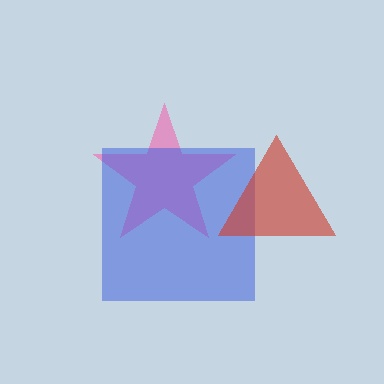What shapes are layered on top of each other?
The layered shapes are: a pink star, a blue square, a red triangle.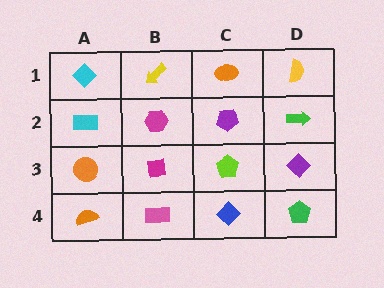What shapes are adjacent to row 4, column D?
A purple diamond (row 3, column D), a blue diamond (row 4, column C).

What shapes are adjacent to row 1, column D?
A green arrow (row 2, column D), an orange ellipse (row 1, column C).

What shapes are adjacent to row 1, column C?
A purple pentagon (row 2, column C), a yellow arrow (row 1, column B), a yellow semicircle (row 1, column D).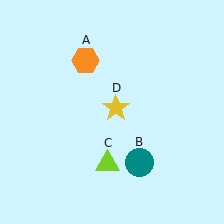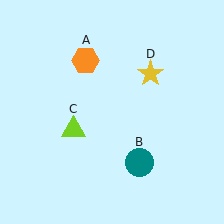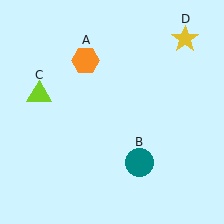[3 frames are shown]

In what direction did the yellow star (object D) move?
The yellow star (object D) moved up and to the right.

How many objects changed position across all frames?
2 objects changed position: lime triangle (object C), yellow star (object D).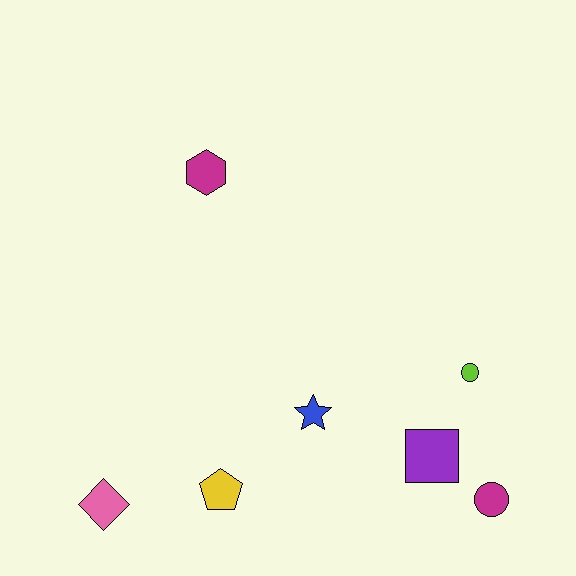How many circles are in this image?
There are 2 circles.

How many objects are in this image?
There are 7 objects.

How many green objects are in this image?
There are no green objects.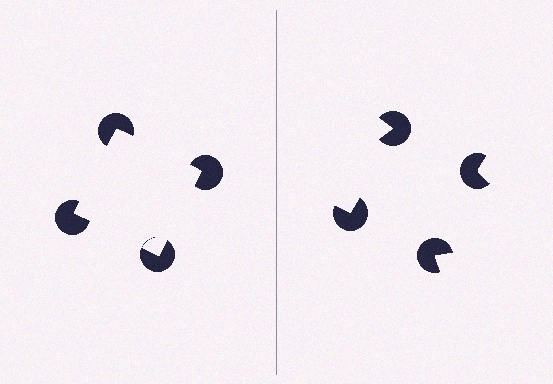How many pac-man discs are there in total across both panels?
8 — 4 on each side.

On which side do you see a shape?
An illusory square appears on the left side. On the right side the wedge cuts are rotated, so no coherent shape forms.